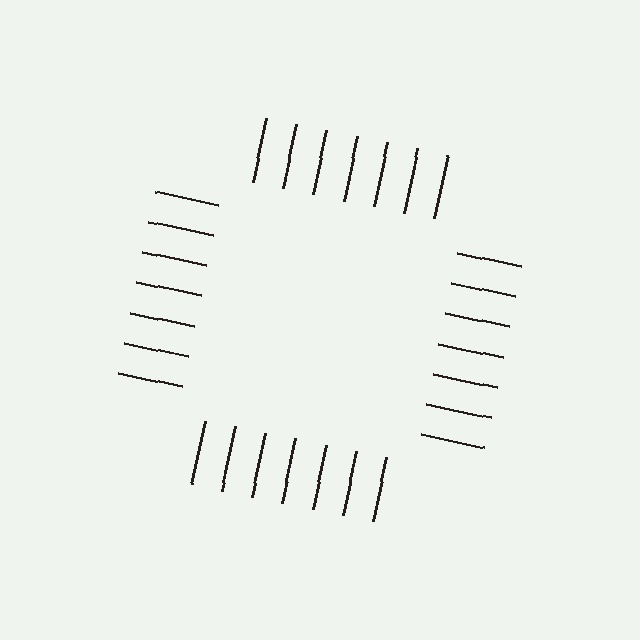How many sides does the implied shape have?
4 sides — the line-ends trace a square.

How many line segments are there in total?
28 — 7 along each of the 4 edges.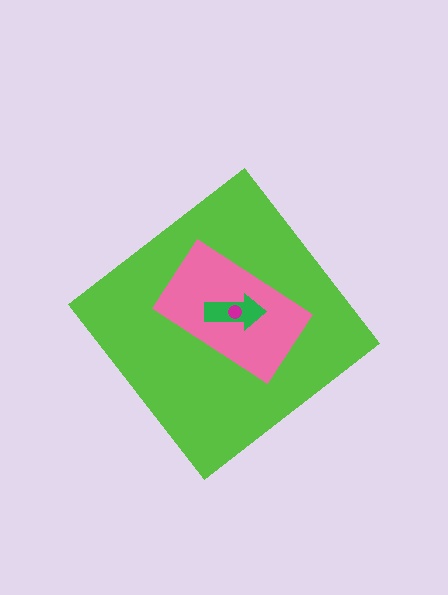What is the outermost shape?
The lime diamond.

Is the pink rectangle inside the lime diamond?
Yes.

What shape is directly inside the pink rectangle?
The green arrow.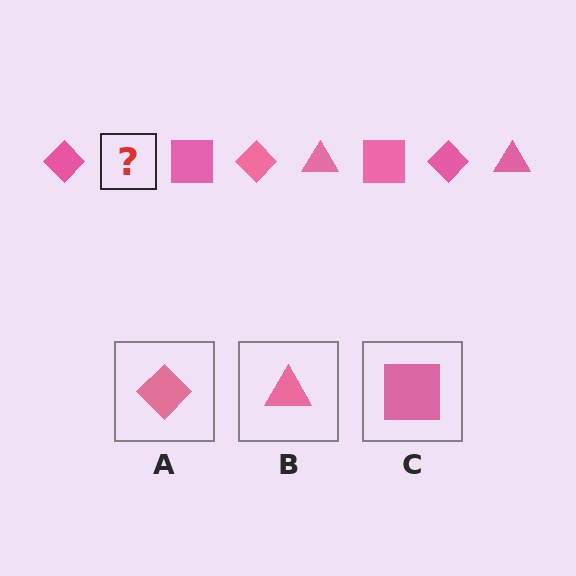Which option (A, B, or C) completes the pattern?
B.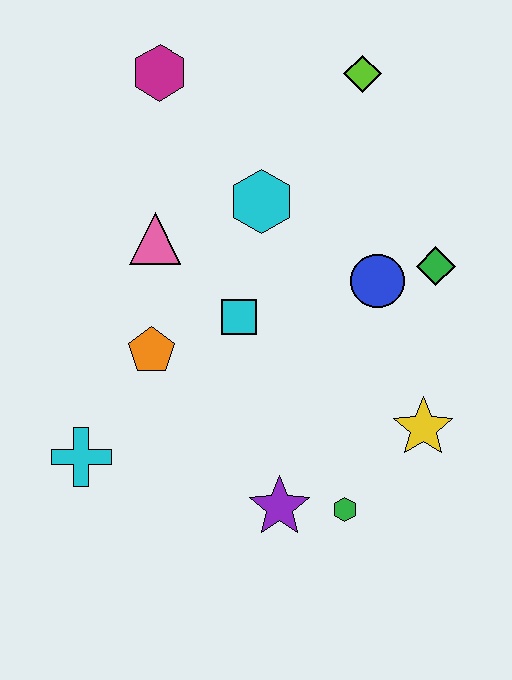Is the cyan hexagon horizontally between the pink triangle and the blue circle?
Yes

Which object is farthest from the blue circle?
The cyan cross is farthest from the blue circle.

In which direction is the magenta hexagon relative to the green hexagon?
The magenta hexagon is above the green hexagon.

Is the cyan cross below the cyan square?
Yes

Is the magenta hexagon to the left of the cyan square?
Yes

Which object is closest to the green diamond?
The blue circle is closest to the green diamond.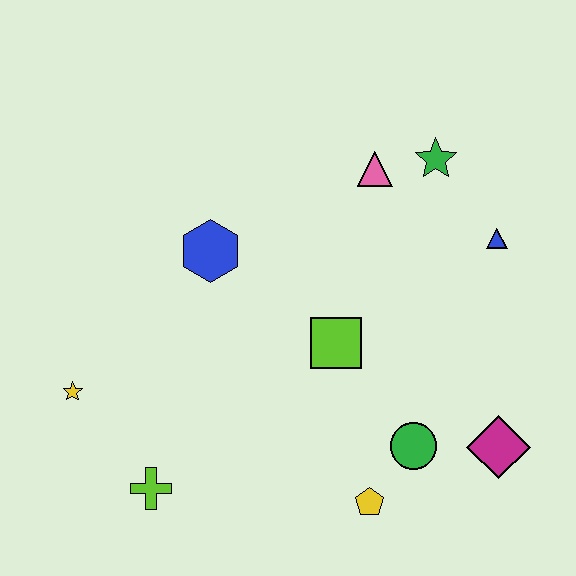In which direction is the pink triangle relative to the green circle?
The pink triangle is above the green circle.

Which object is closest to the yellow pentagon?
The green circle is closest to the yellow pentagon.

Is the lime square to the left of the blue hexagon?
No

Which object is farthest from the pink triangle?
The lime cross is farthest from the pink triangle.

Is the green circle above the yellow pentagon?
Yes